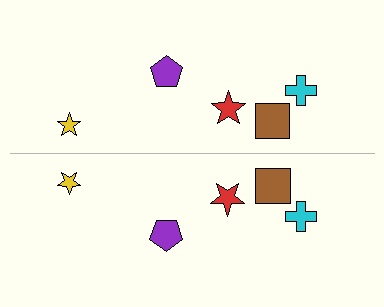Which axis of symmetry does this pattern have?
The pattern has a horizontal axis of symmetry running through the center of the image.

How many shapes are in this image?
There are 10 shapes in this image.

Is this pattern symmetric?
Yes, this pattern has bilateral (reflection) symmetry.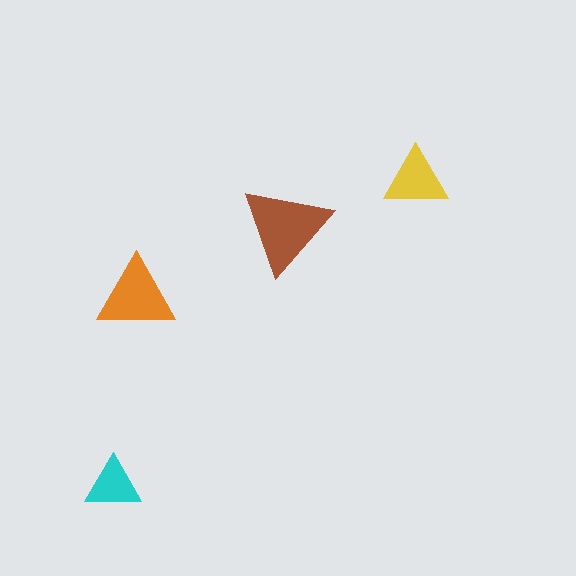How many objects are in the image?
There are 4 objects in the image.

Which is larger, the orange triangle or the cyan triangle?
The orange one.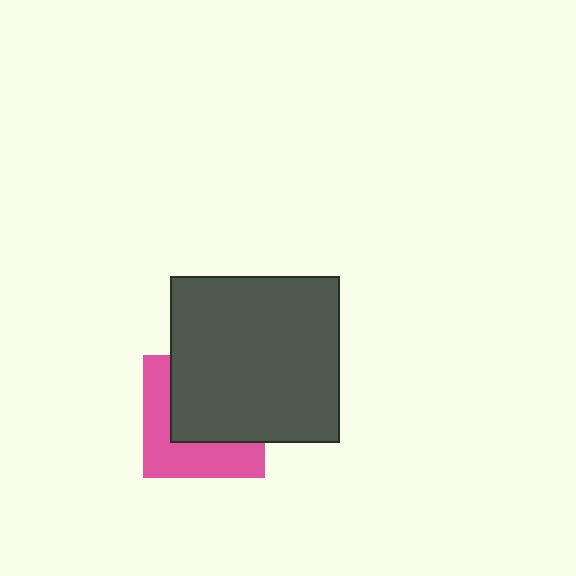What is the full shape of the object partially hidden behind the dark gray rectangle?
The partially hidden object is a pink square.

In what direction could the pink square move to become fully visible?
The pink square could move toward the lower-left. That would shift it out from behind the dark gray rectangle entirely.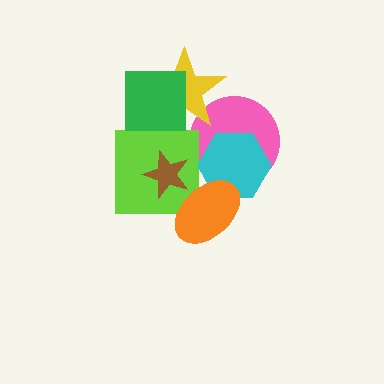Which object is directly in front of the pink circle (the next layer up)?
The cyan hexagon is directly in front of the pink circle.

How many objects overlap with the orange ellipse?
3 objects overlap with the orange ellipse.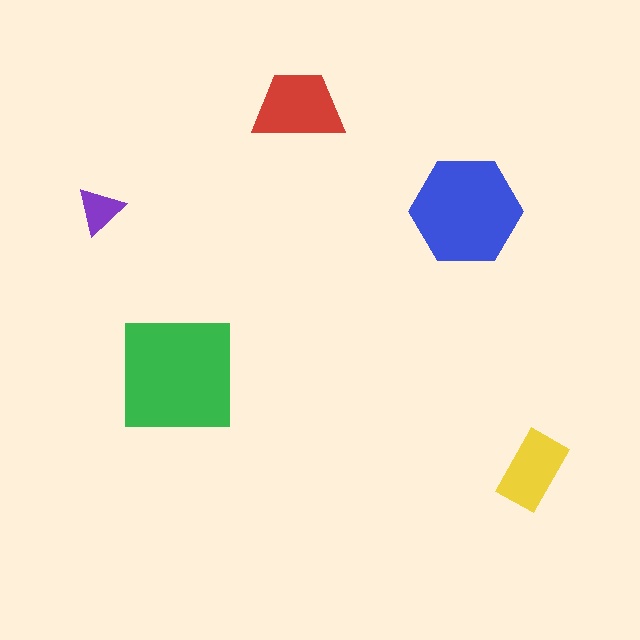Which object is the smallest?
The purple triangle.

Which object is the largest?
The green square.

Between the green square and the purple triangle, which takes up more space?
The green square.